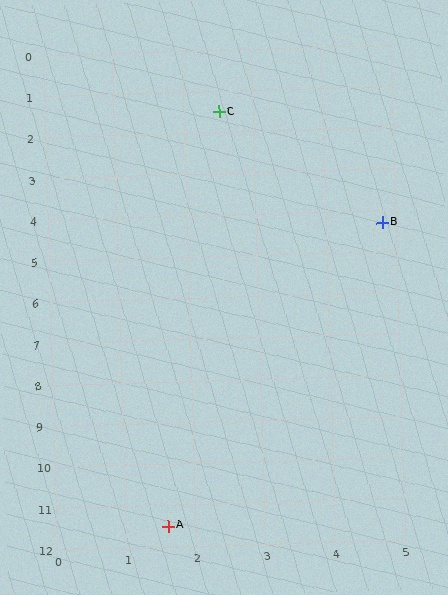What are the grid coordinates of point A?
Point A is at approximately (1.6, 11.5).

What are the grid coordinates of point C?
Point C is at approximately (2.5, 1.5).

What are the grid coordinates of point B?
Point B is at approximately (4.8, 4.3).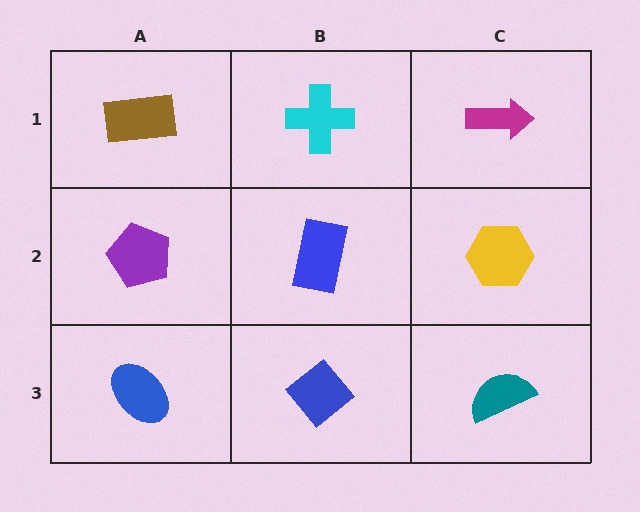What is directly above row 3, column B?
A blue rectangle.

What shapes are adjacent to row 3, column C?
A yellow hexagon (row 2, column C), a blue diamond (row 3, column B).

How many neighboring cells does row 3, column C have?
2.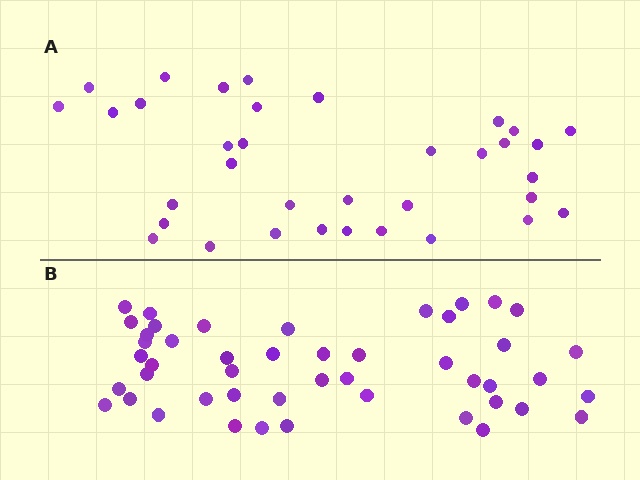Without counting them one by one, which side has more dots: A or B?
Region B (the bottom region) has more dots.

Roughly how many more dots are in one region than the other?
Region B has roughly 12 or so more dots than region A.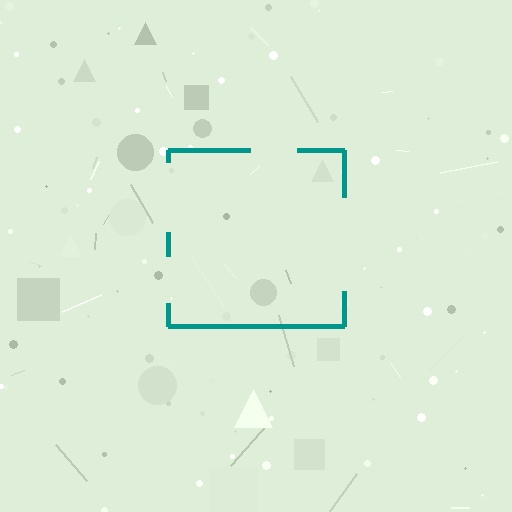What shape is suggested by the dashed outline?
The dashed outline suggests a square.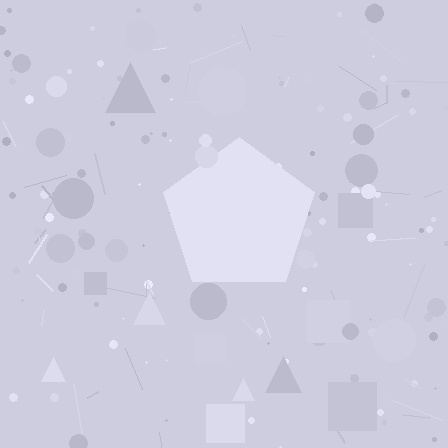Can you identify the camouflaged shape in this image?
The camouflaged shape is a pentagon.